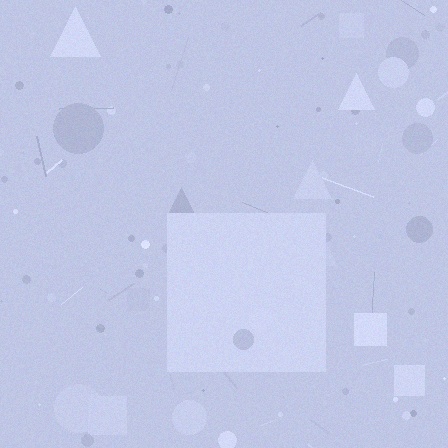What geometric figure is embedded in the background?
A square is embedded in the background.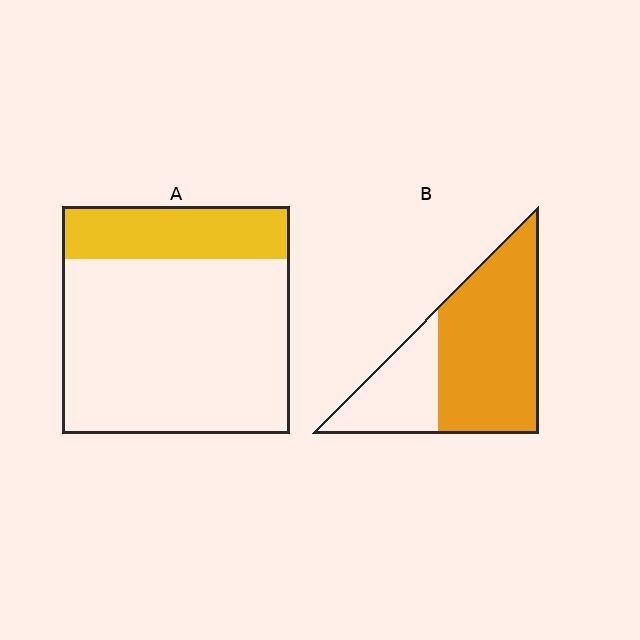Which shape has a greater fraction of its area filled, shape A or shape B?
Shape B.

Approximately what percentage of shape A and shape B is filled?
A is approximately 25% and B is approximately 70%.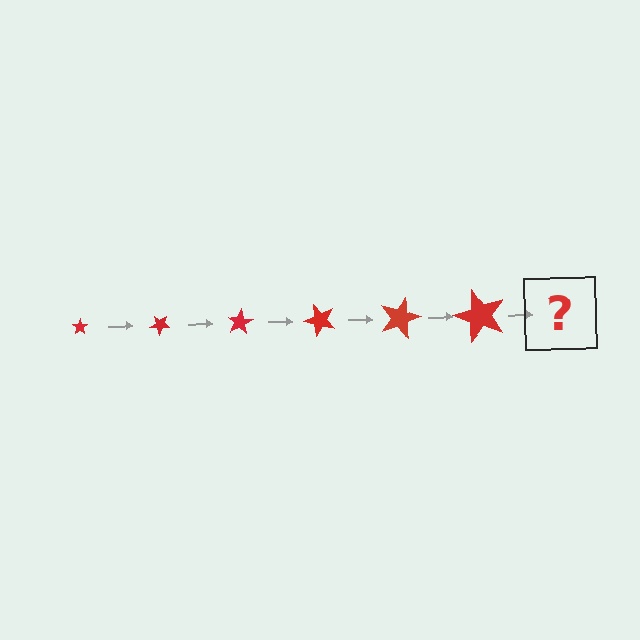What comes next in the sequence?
The next element should be a star, larger than the previous one and rotated 240 degrees from the start.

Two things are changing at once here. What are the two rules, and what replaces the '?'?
The two rules are that the star grows larger each step and it rotates 40 degrees each step. The '?' should be a star, larger than the previous one and rotated 240 degrees from the start.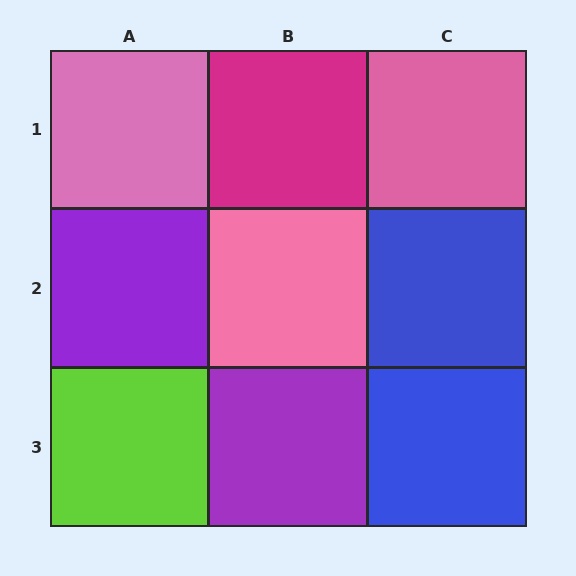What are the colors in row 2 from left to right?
Purple, pink, blue.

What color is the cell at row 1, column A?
Pink.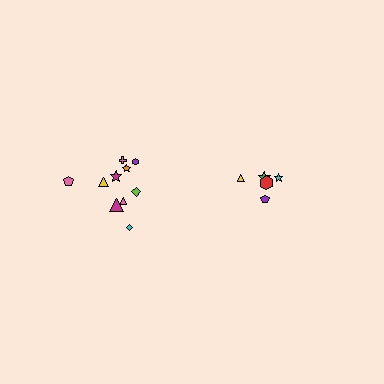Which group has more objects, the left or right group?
The left group.